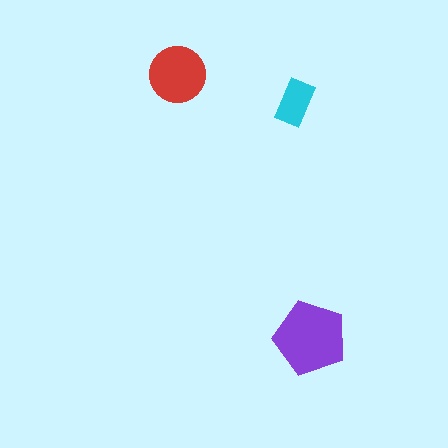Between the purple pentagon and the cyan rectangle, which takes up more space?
The purple pentagon.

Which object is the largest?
The purple pentagon.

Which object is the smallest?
The cyan rectangle.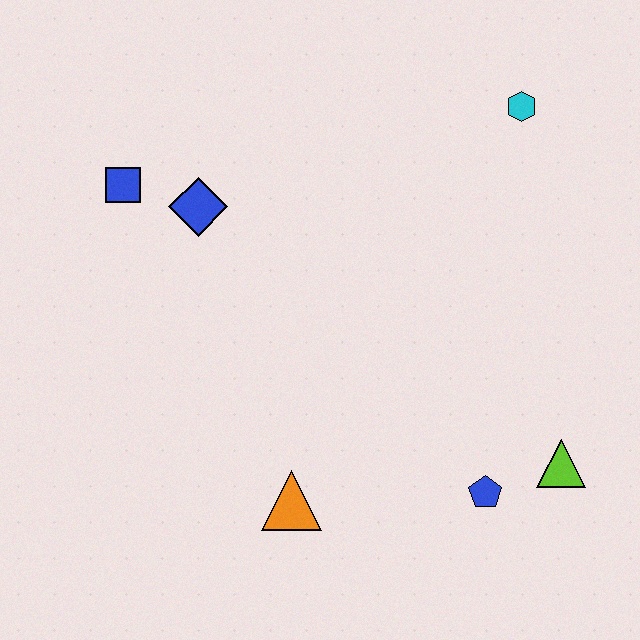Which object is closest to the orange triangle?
The blue pentagon is closest to the orange triangle.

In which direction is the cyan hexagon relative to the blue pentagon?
The cyan hexagon is above the blue pentagon.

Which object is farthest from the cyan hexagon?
The orange triangle is farthest from the cyan hexagon.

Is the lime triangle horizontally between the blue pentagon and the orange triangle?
No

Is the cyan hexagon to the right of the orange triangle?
Yes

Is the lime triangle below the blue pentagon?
No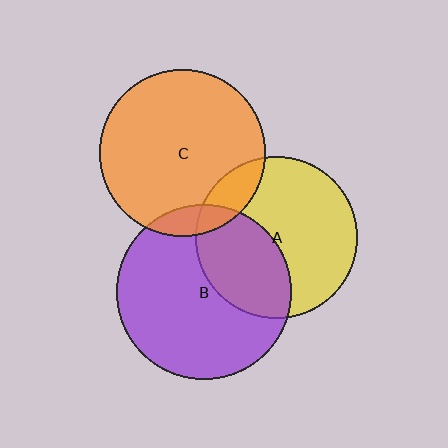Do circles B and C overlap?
Yes.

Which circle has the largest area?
Circle B (purple).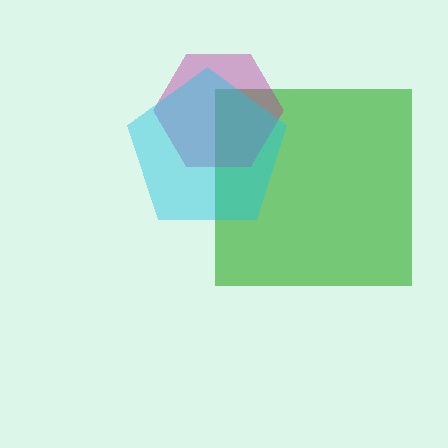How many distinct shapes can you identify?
There are 3 distinct shapes: a green square, a magenta hexagon, a cyan pentagon.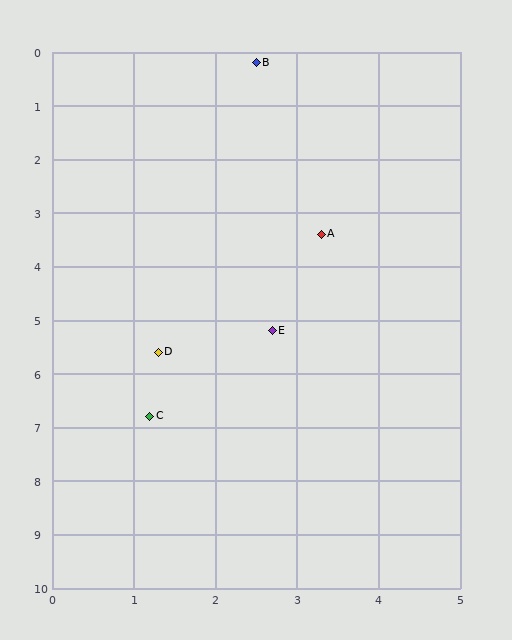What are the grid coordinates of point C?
Point C is at approximately (1.2, 6.8).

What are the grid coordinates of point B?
Point B is at approximately (2.5, 0.2).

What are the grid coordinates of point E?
Point E is at approximately (2.7, 5.2).